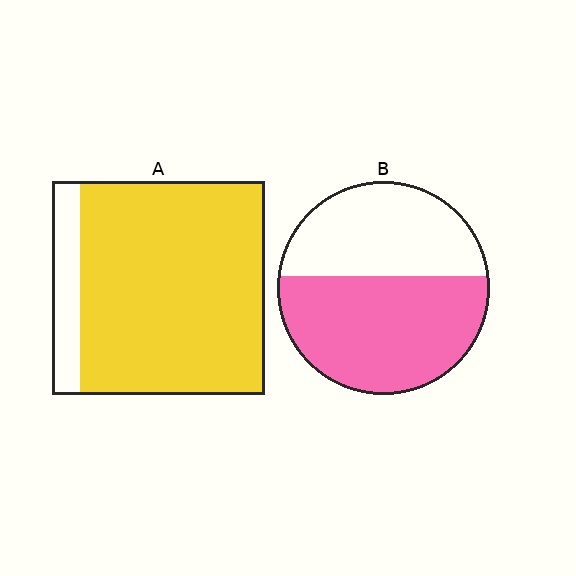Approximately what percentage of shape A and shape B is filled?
A is approximately 85% and B is approximately 55%.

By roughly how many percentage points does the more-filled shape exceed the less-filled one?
By roughly 30 percentage points (A over B).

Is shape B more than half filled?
Yes.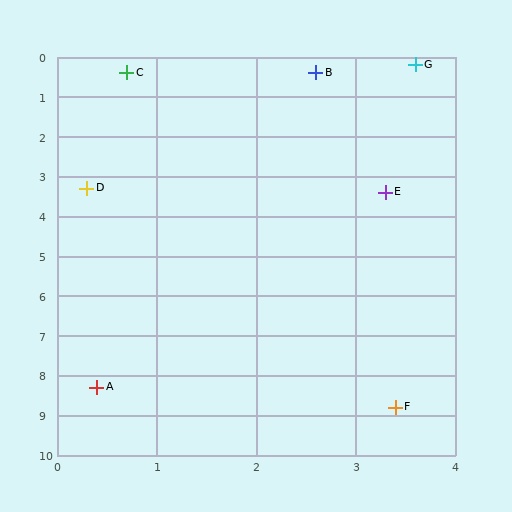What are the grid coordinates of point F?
Point F is at approximately (3.4, 8.8).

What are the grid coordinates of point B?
Point B is at approximately (2.6, 0.4).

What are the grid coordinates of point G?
Point G is at approximately (3.6, 0.2).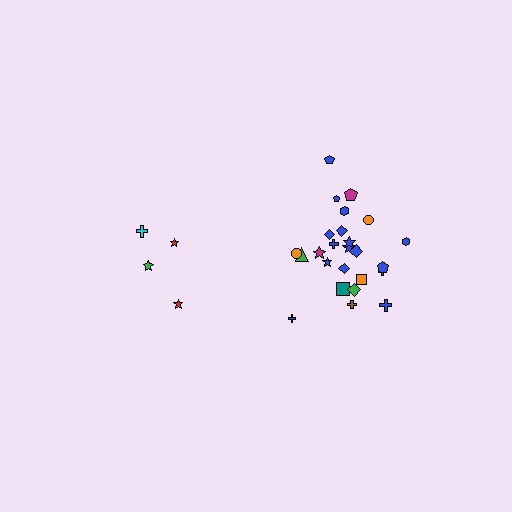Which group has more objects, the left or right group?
The right group.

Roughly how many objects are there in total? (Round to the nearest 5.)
Roughly 30 objects in total.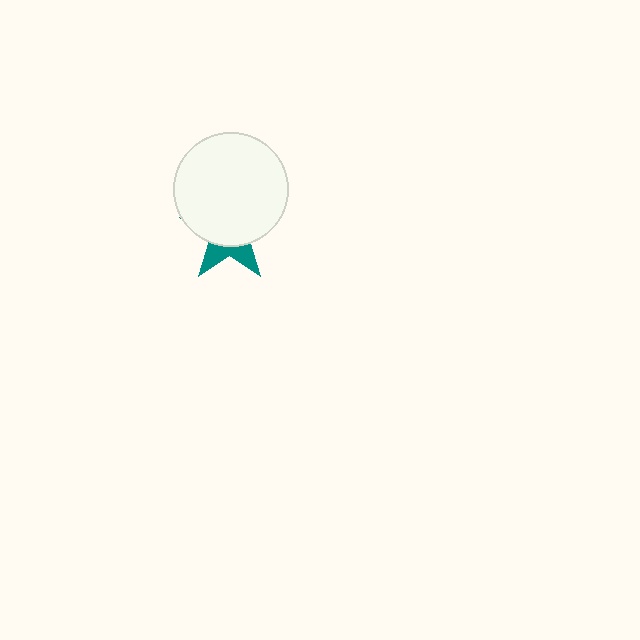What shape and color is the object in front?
The object in front is a white circle.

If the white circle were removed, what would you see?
You would see the complete teal star.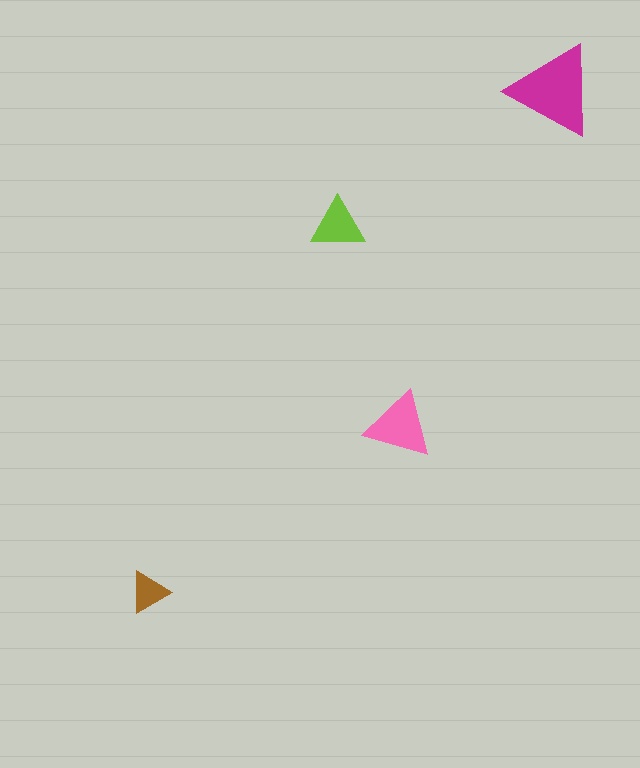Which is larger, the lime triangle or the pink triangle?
The pink one.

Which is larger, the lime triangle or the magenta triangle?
The magenta one.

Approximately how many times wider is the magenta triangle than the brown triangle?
About 2 times wider.